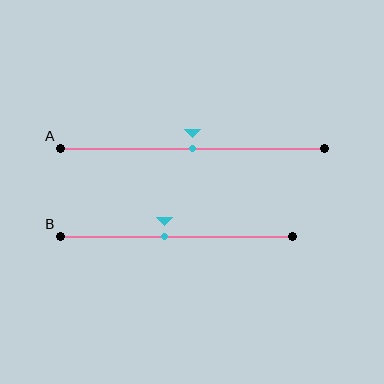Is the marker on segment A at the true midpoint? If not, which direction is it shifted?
Yes, the marker on segment A is at the true midpoint.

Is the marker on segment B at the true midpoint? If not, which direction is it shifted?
No, the marker on segment B is shifted to the left by about 5% of the segment length.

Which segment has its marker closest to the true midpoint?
Segment A has its marker closest to the true midpoint.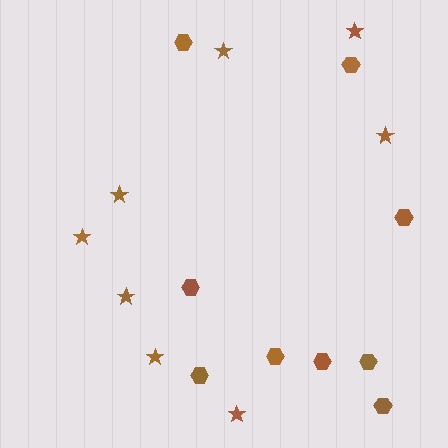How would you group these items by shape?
There are 2 groups: one group of hexagons (9) and one group of stars (8).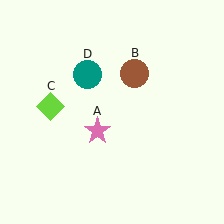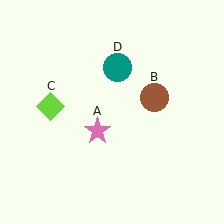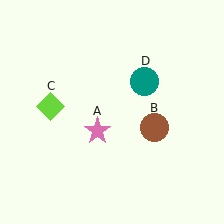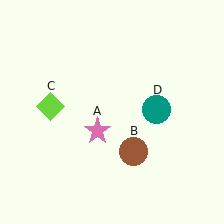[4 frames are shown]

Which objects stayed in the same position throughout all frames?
Pink star (object A) and lime diamond (object C) remained stationary.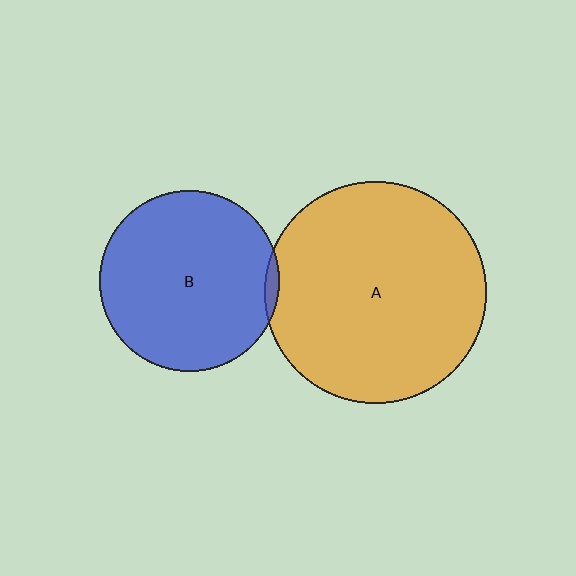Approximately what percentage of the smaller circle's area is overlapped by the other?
Approximately 5%.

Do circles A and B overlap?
Yes.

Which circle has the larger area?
Circle A (orange).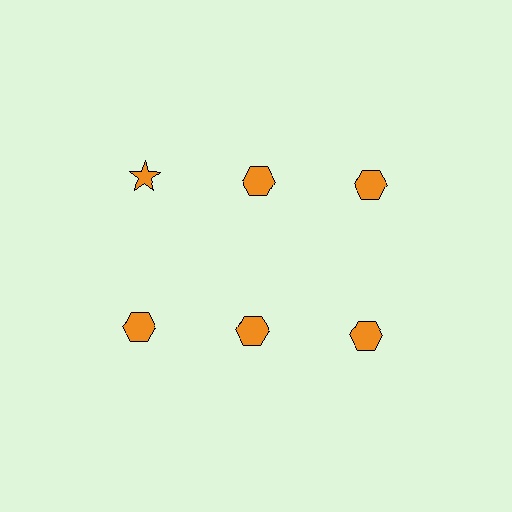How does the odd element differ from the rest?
It has a different shape: star instead of hexagon.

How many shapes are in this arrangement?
There are 6 shapes arranged in a grid pattern.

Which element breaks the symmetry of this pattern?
The orange star in the top row, leftmost column breaks the symmetry. All other shapes are orange hexagons.